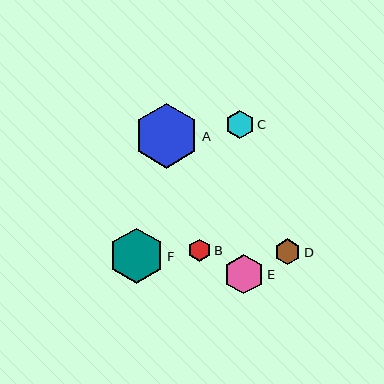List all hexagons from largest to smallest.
From largest to smallest: A, F, E, C, D, B.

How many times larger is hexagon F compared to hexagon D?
Hexagon F is approximately 2.1 times the size of hexagon D.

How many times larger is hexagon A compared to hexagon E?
Hexagon A is approximately 1.6 times the size of hexagon E.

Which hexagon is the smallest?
Hexagon B is the smallest with a size of approximately 22 pixels.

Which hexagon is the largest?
Hexagon A is the largest with a size of approximately 65 pixels.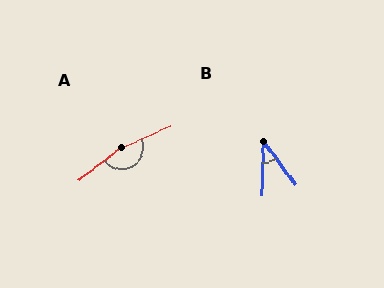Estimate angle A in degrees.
Approximately 165 degrees.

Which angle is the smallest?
B, at approximately 38 degrees.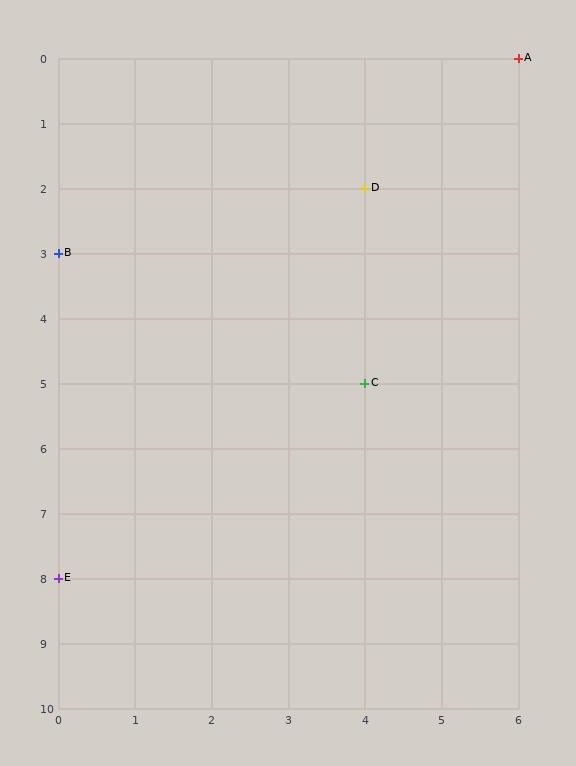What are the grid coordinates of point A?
Point A is at grid coordinates (6, 0).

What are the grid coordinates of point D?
Point D is at grid coordinates (4, 2).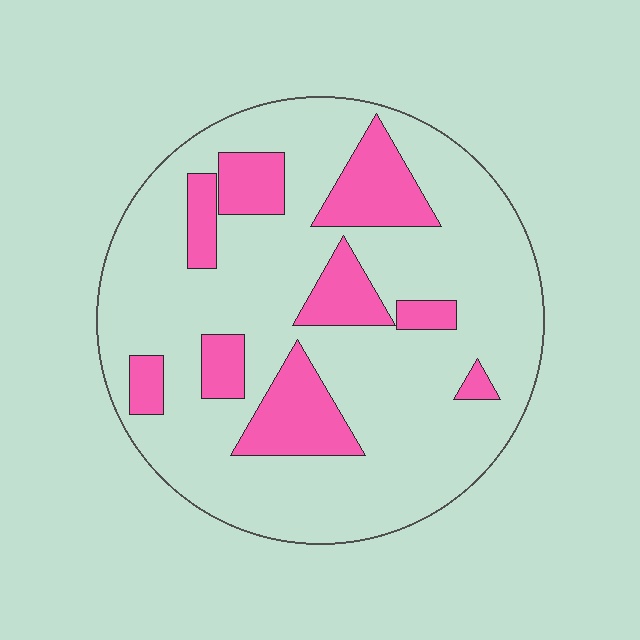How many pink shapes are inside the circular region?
9.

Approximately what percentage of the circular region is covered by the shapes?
Approximately 20%.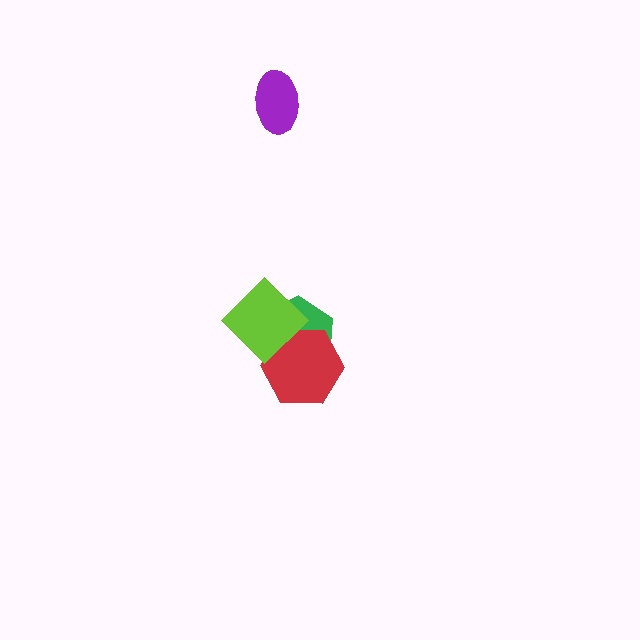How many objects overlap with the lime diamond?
2 objects overlap with the lime diamond.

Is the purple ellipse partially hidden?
No, no other shape covers it.